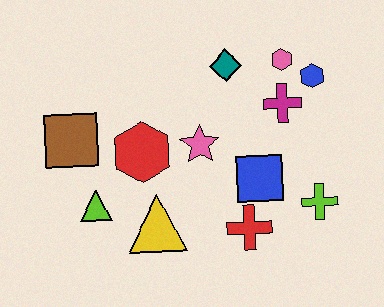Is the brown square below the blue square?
No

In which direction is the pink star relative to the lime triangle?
The pink star is to the right of the lime triangle.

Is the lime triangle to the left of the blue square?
Yes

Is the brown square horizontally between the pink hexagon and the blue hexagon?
No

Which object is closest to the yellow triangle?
The lime triangle is closest to the yellow triangle.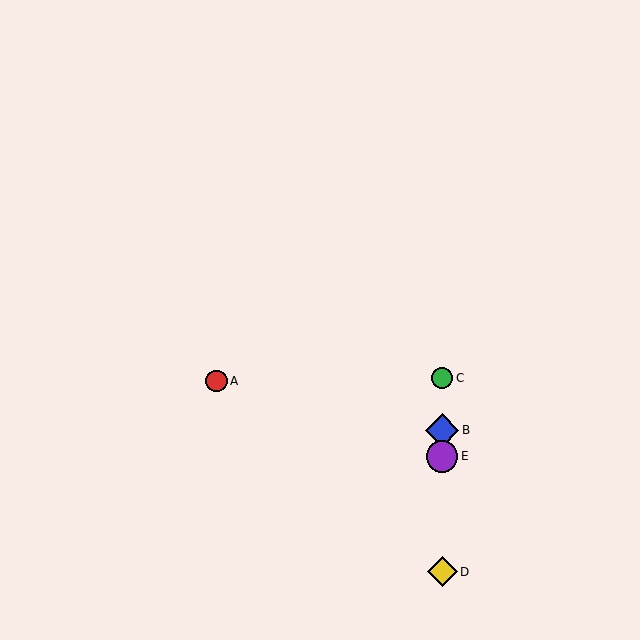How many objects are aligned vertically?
4 objects (B, C, D, E) are aligned vertically.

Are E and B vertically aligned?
Yes, both are at x≈442.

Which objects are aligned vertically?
Objects B, C, D, E are aligned vertically.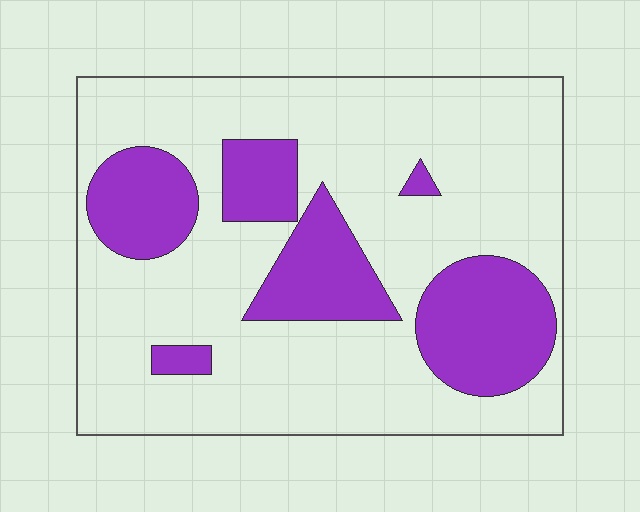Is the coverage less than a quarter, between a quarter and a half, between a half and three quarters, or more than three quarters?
Between a quarter and a half.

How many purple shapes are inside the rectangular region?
6.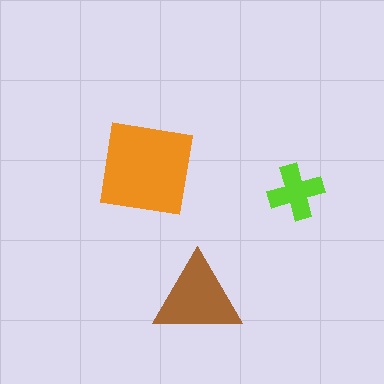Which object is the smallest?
The lime cross.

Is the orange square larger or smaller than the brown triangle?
Larger.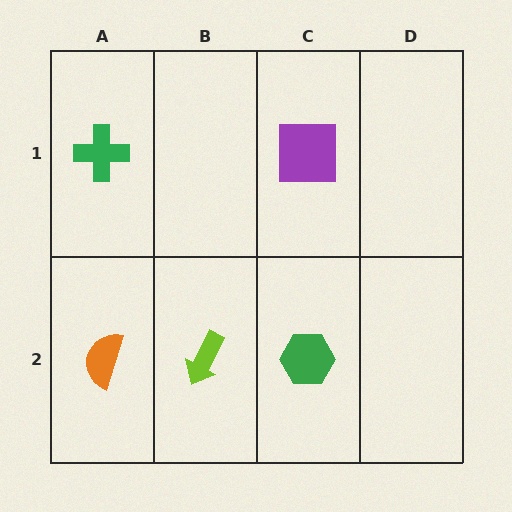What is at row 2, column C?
A green hexagon.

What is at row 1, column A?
A green cross.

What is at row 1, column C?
A purple square.